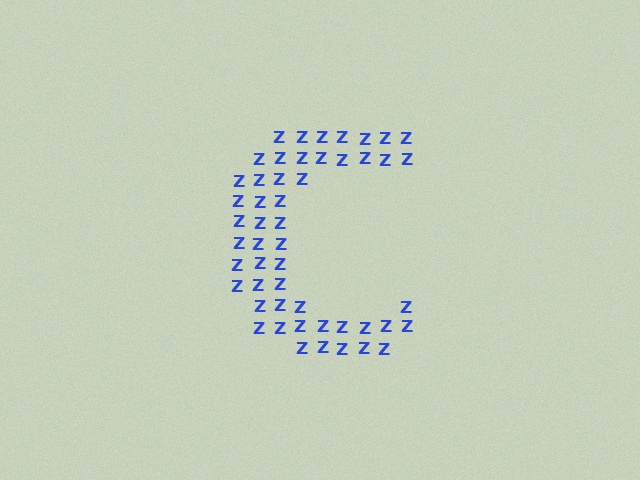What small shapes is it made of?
It is made of small letter Z's.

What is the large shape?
The large shape is the letter C.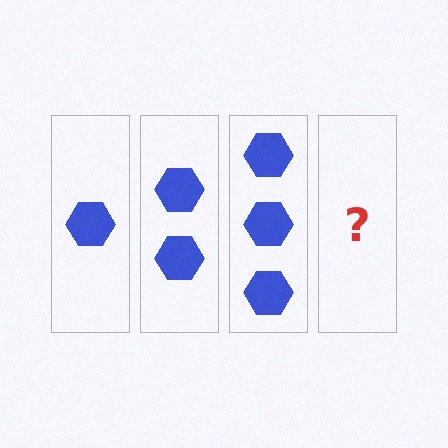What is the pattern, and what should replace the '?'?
The pattern is that each step adds one more hexagon. The '?' should be 4 hexagons.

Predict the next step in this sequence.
The next step is 4 hexagons.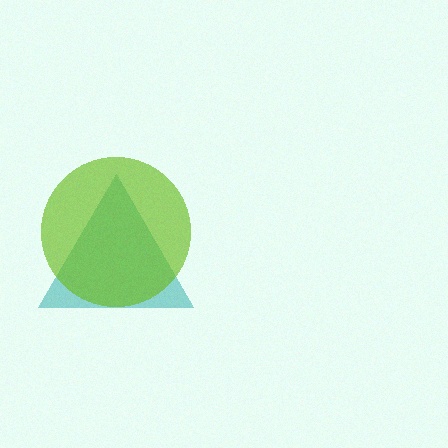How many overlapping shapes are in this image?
There are 2 overlapping shapes in the image.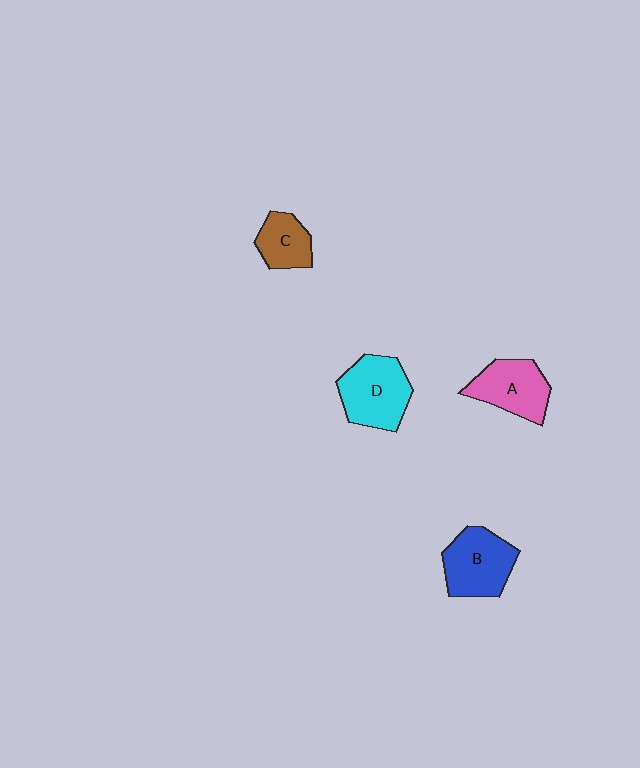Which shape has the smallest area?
Shape C (brown).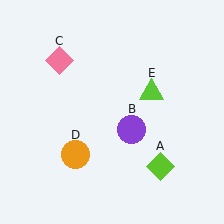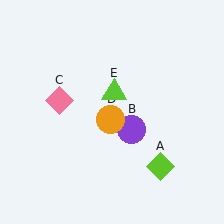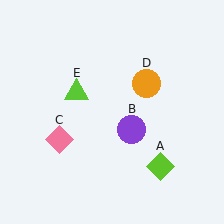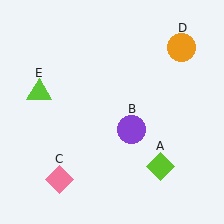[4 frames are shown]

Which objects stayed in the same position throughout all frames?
Lime diamond (object A) and purple circle (object B) remained stationary.